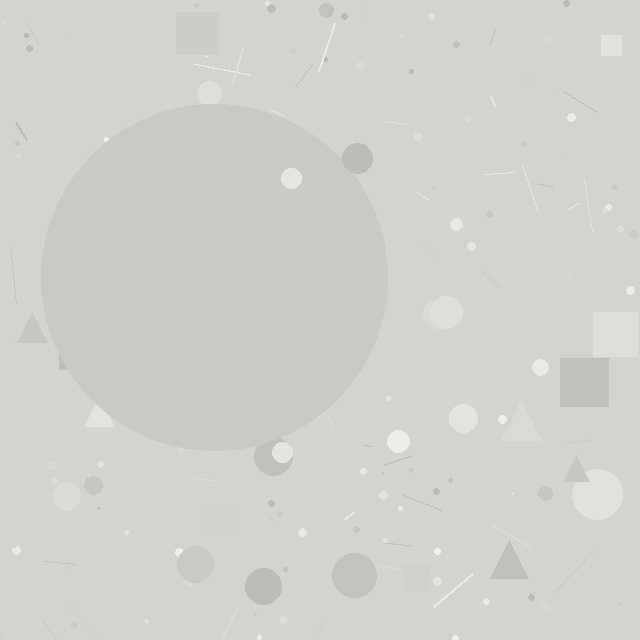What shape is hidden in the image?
A circle is hidden in the image.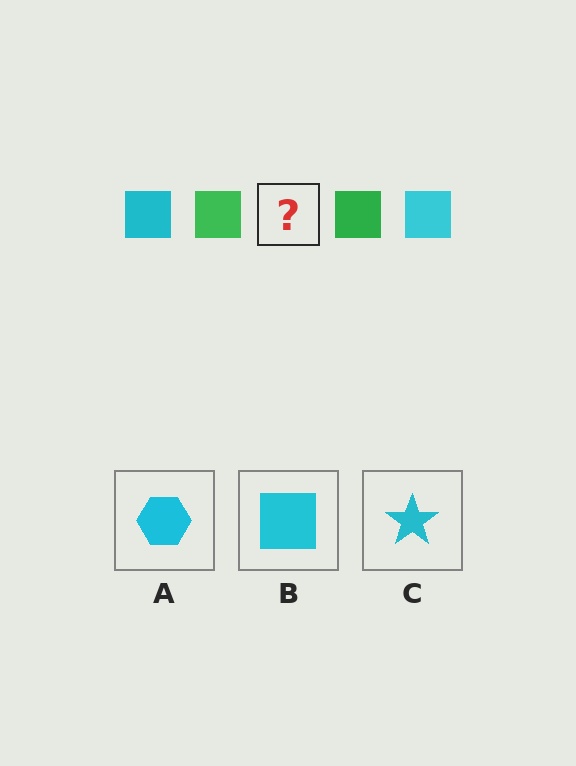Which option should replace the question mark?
Option B.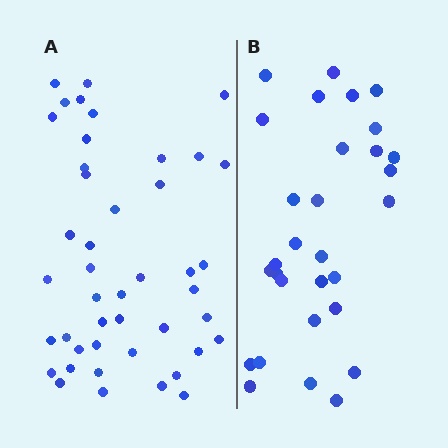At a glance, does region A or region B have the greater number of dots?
Region A (the left region) has more dots.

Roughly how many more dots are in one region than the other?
Region A has approximately 15 more dots than region B.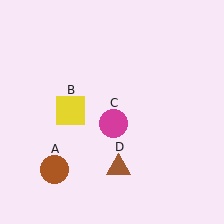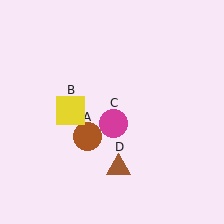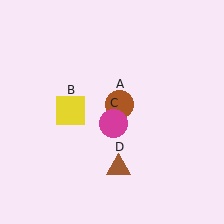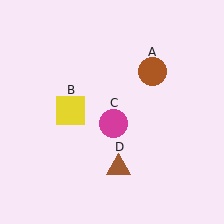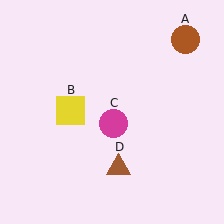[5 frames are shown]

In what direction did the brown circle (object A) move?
The brown circle (object A) moved up and to the right.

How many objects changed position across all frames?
1 object changed position: brown circle (object A).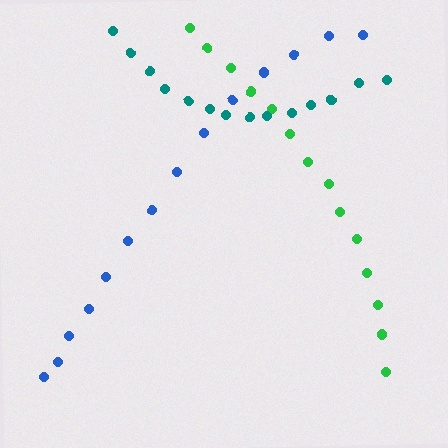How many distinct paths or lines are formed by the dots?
There are 3 distinct paths.